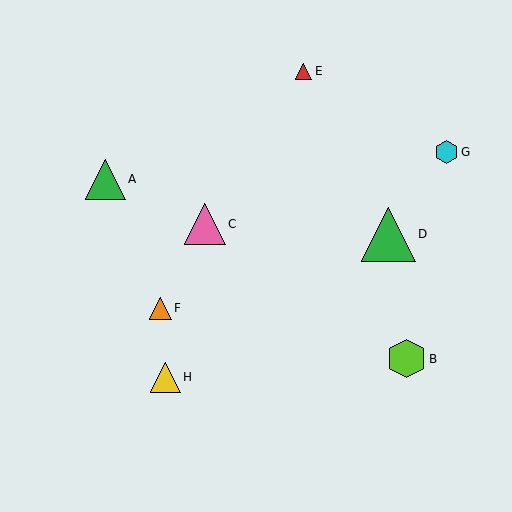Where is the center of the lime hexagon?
The center of the lime hexagon is at (406, 359).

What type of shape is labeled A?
Shape A is a green triangle.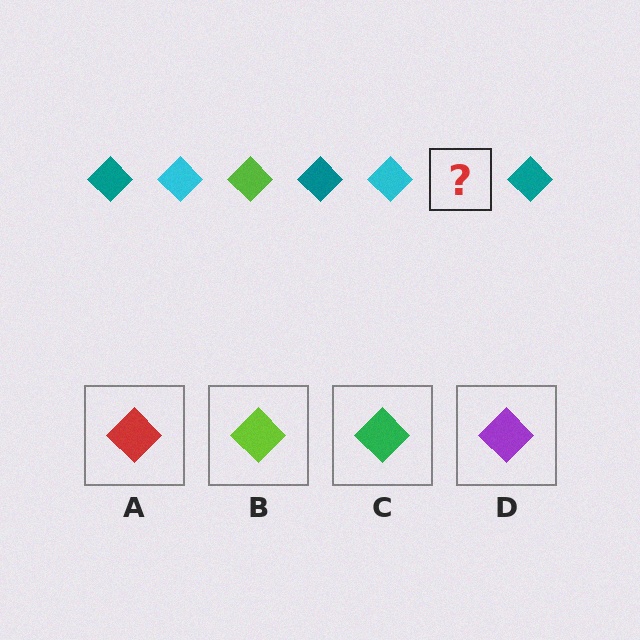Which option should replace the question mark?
Option B.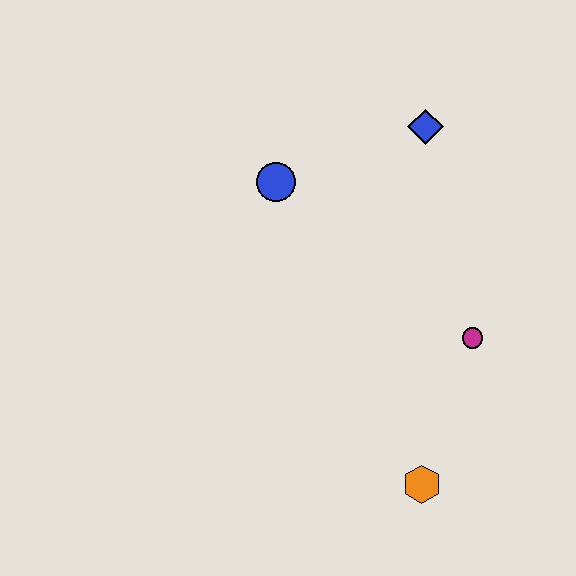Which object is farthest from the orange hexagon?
The blue diamond is farthest from the orange hexagon.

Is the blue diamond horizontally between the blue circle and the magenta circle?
Yes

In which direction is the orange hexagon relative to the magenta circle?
The orange hexagon is below the magenta circle.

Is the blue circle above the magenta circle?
Yes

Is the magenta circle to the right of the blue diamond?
Yes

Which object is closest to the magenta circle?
The orange hexagon is closest to the magenta circle.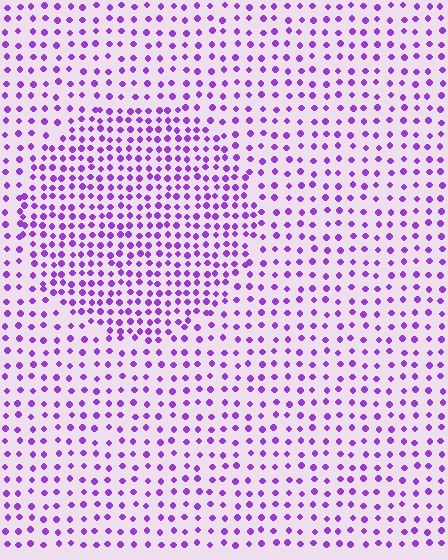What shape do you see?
I see a circle.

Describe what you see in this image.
The image contains small purple elements arranged at two different densities. A circle-shaped region is visible where the elements are more densely packed than the surrounding area.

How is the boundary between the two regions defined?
The boundary is defined by a change in element density (approximately 1.8x ratio). All elements are the same color, size, and shape.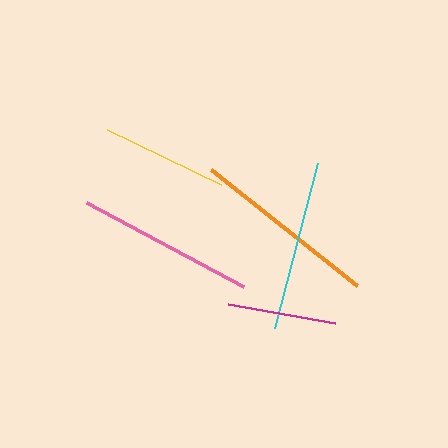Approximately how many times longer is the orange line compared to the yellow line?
The orange line is approximately 1.5 times the length of the yellow line.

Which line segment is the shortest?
The magenta line is the shortest at approximately 109 pixels.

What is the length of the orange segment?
The orange segment is approximately 187 pixels long.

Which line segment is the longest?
The orange line is the longest at approximately 187 pixels.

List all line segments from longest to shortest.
From longest to shortest: orange, pink, cyan, yellow, magenta.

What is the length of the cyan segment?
The cyan segment is approximately 170 pixels long.